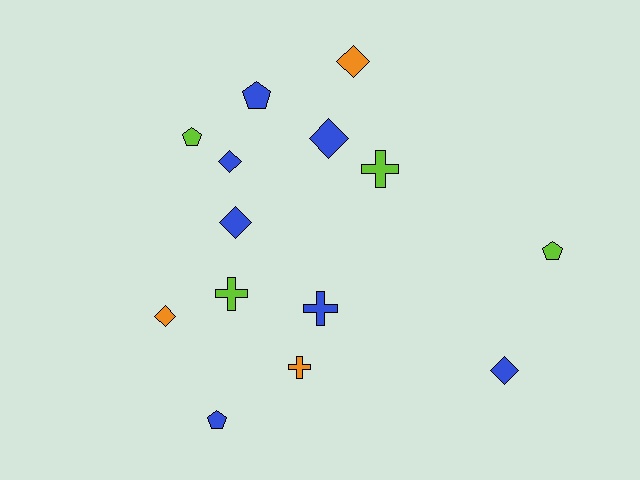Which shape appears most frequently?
Diamond, with 6 objects.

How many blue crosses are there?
There is 1 blue cross.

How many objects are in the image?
There are 14 objects.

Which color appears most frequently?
Blue, with 7 objects.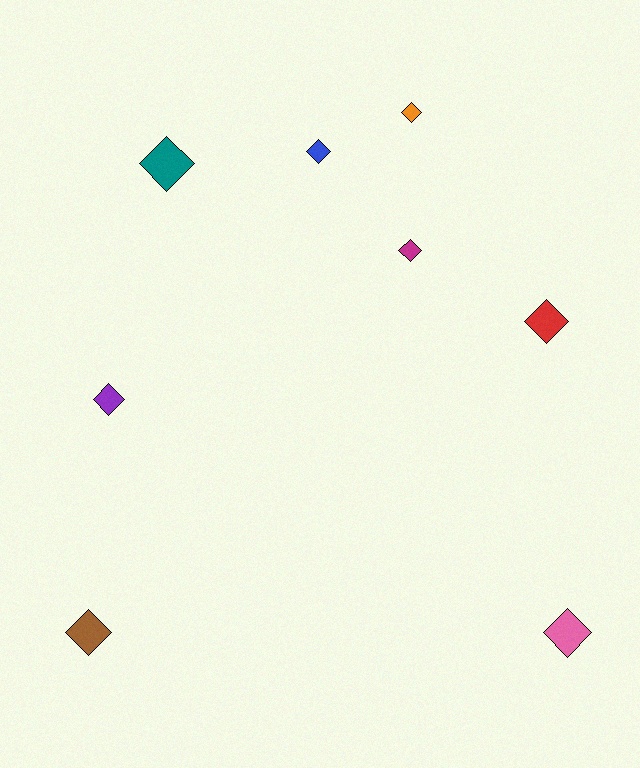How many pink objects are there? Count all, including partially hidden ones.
There is 1 pink object.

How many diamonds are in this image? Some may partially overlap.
There are 8 diamonds.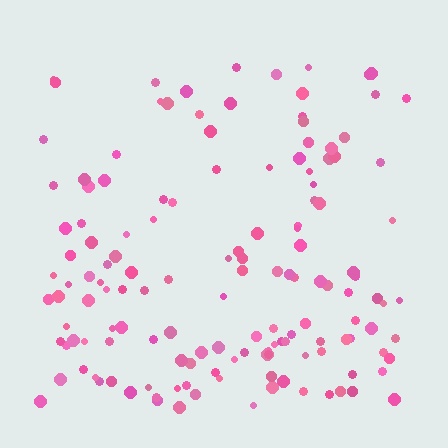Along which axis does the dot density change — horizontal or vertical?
Vertical.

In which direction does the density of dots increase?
From top to bottom, with the bottom side densest.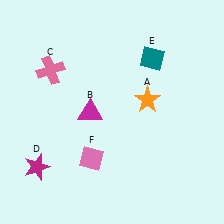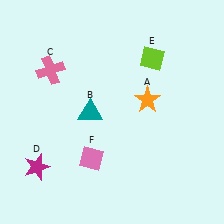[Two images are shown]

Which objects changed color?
B changed from magenta to teal. E changed from teal to lime.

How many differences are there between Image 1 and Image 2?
There are 2 differences between the two images.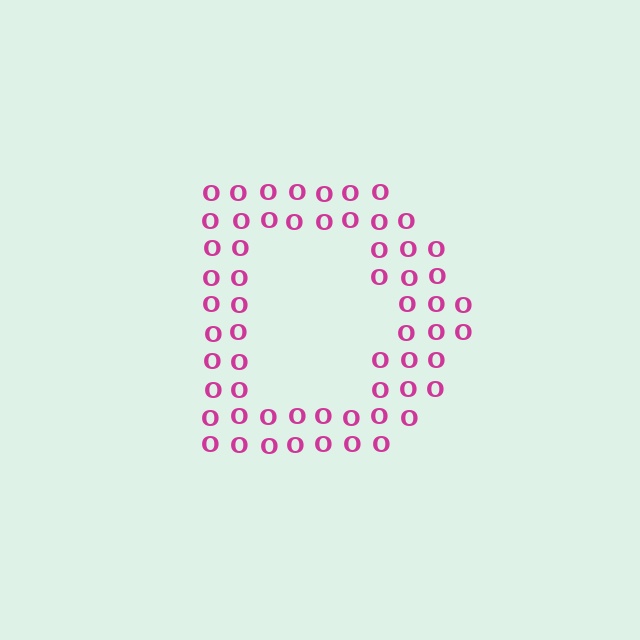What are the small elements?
The small elements are letter O's.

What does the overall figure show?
The overall figure shows the letter D.